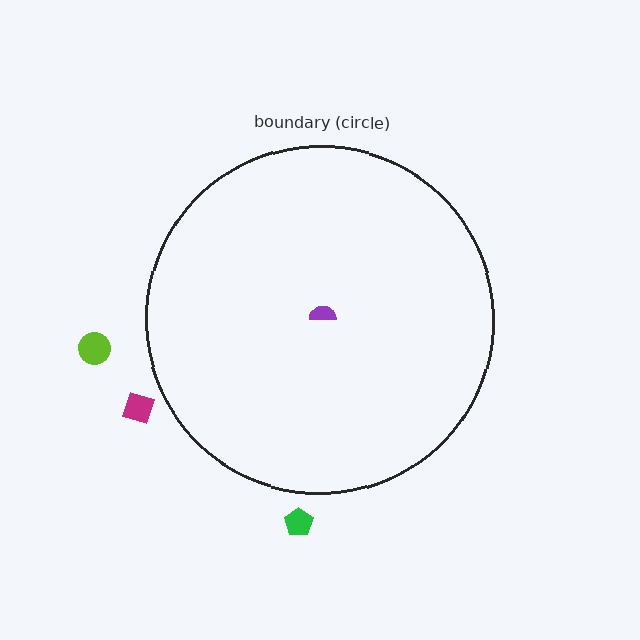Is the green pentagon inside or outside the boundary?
Outside.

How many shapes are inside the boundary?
1 inside, 3 outside.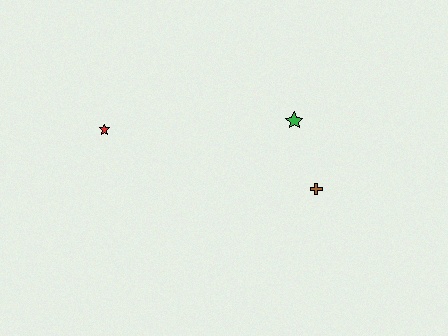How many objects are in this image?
There are 3 objects.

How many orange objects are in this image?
There are no orange objects.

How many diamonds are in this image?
There are no diamonds.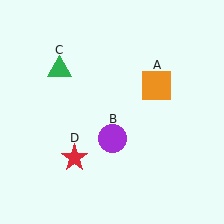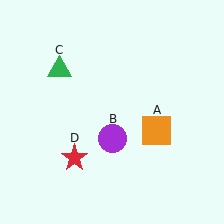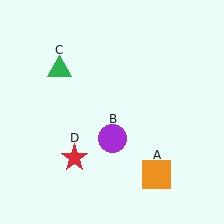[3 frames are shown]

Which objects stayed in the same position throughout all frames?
Purple circle (object B) and green triangle (object C) and red star (object D) remained stationary.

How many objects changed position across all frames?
1 object changed position: orange square (object A).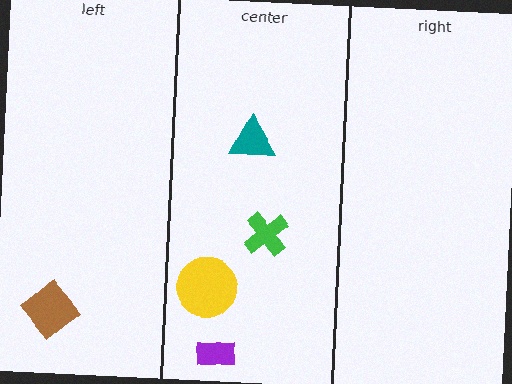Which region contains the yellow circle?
The center region.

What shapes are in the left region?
The brown diamond.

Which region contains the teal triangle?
The center region.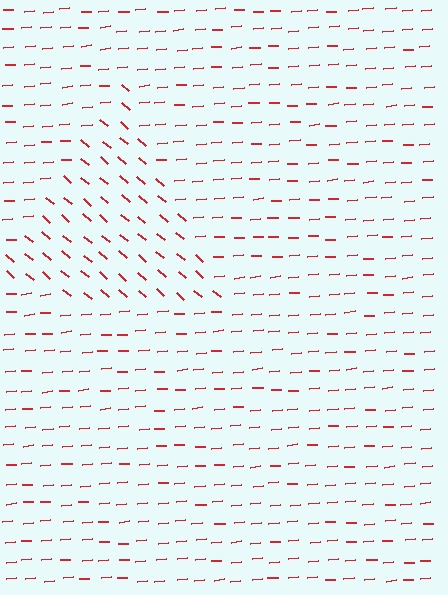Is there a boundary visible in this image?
Yes, there is a texture boundary formed by a change in line orientation.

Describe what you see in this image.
The image is filled with small red line segments. A triangle region in the image has lines oriented differently from the surrounding lines, creating a visible texture boundary.